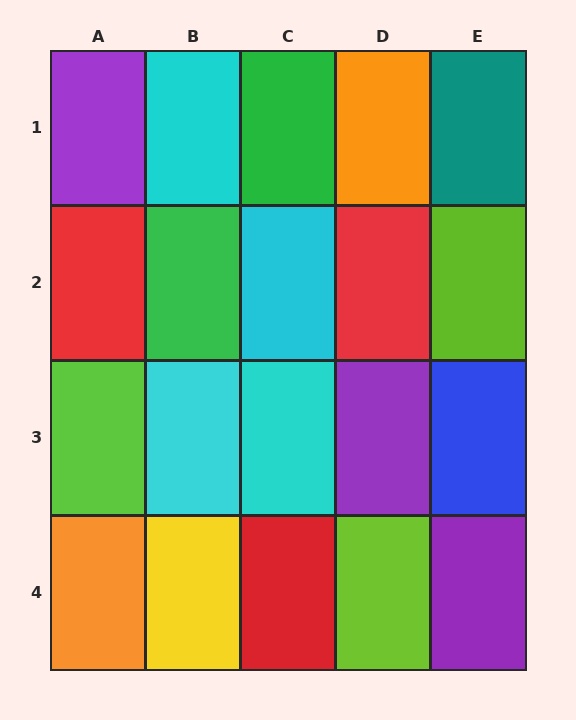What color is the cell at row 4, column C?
Red.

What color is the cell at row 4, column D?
Lime.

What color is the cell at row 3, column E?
Blue.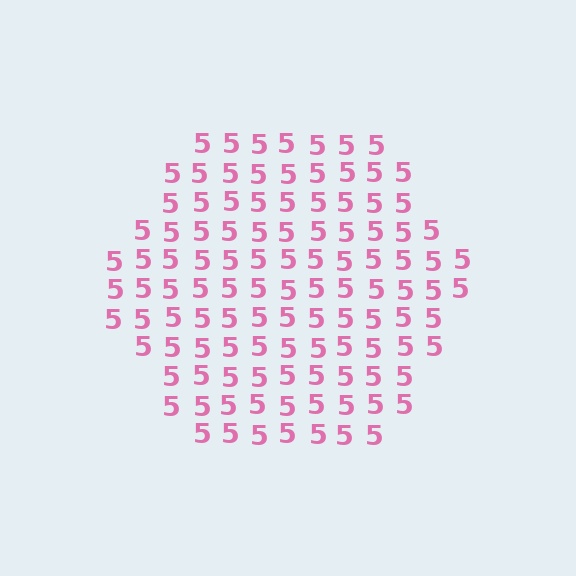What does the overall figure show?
The overall figure shows a hexagon.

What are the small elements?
The small elements are digit 5's.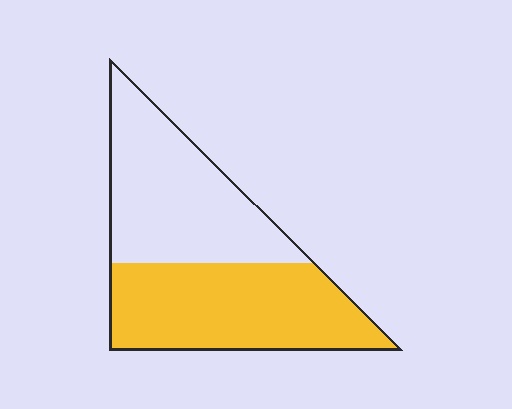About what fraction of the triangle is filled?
About one half (1/2).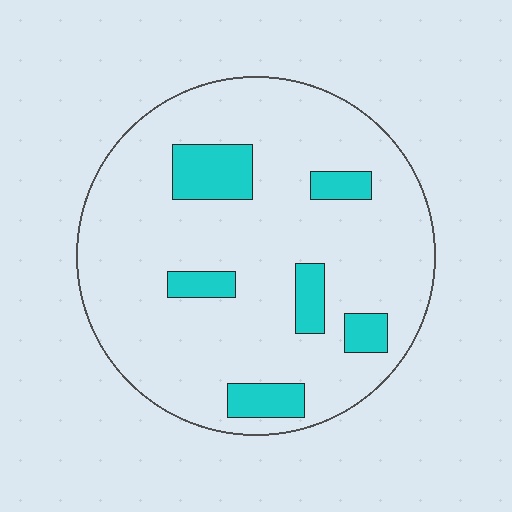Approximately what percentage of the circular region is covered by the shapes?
Approximately 15%.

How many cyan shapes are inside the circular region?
6.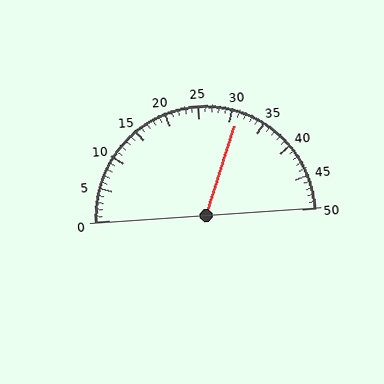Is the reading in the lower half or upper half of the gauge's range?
The reading is in the upper half of the range (0 to 50).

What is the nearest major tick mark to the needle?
The nearest major tick mark is 30.